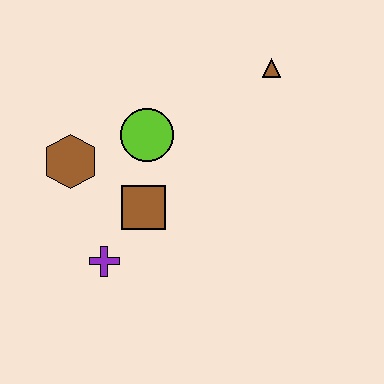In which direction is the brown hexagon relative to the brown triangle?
The brown hexagon is to the left of the brown triangle.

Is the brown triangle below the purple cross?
No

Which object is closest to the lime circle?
The brown square is closest to the lime circle.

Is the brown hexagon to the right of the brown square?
No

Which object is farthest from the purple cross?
The brown triangle is farthest from the purple cross.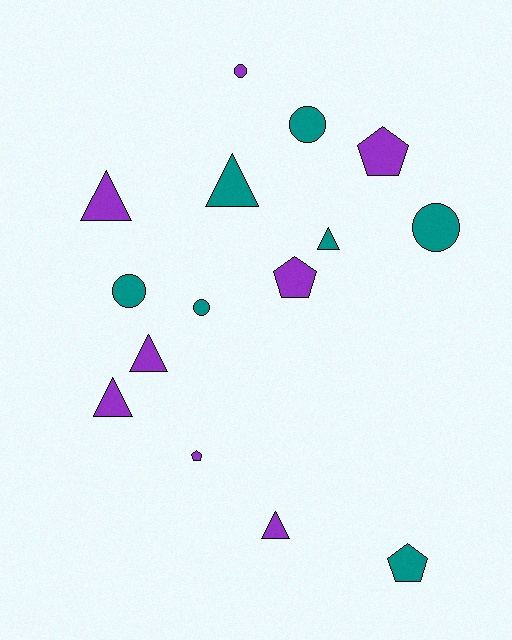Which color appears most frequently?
Purple, with 8 objects.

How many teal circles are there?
There are 4 teal circles.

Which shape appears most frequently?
Triangle, with 6 objects.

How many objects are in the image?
There are 15 objects.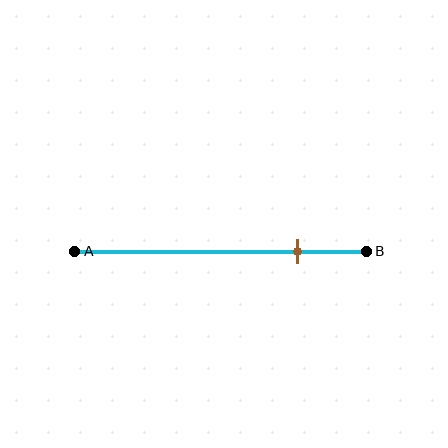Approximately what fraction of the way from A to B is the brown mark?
The brown mark is approximately 75% of the way from A to B.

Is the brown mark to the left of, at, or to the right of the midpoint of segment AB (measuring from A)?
The brown mark is to the right of the midpoint of segment AB.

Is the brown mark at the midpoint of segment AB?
No, the mark is at about 75% from A, not at the 50% midpoint.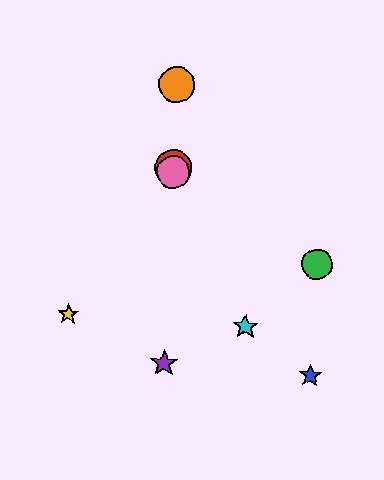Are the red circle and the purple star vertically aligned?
Yes, both are at x≈173.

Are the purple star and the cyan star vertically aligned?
No, the purple star is at x≈164 and the cyan star is at x≈245.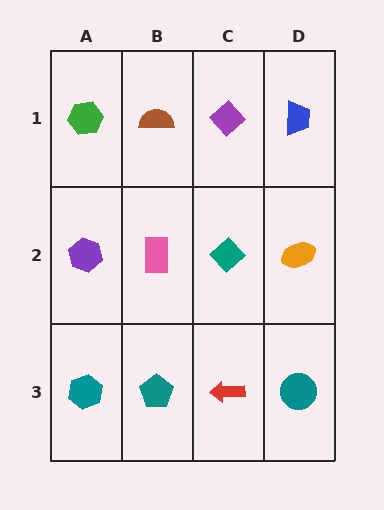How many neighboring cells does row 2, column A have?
3.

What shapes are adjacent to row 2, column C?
A purple diamond (row 1, column C), a red arrow (row 3, column C), a pink rectangle (row 2, column B), an orange ellipse (row 2, column D).